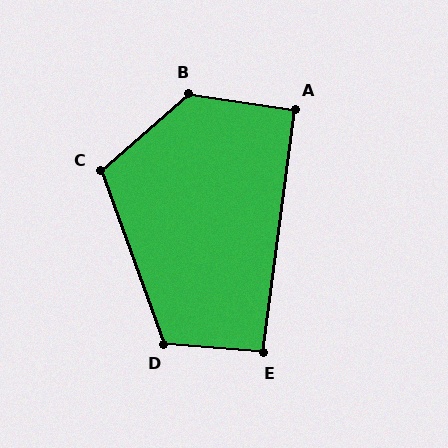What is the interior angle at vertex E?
Approximately 93 degrees (approximately right).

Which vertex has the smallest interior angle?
A, at approximately 91 degrees.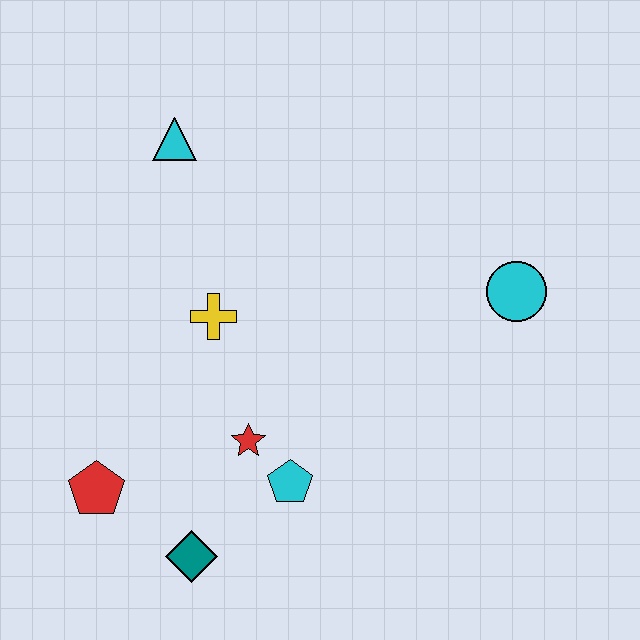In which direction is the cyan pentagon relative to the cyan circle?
The cyan pentagon is to the left of the cyan circle.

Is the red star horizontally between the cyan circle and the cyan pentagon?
No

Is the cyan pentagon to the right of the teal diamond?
Yes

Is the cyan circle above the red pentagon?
Yes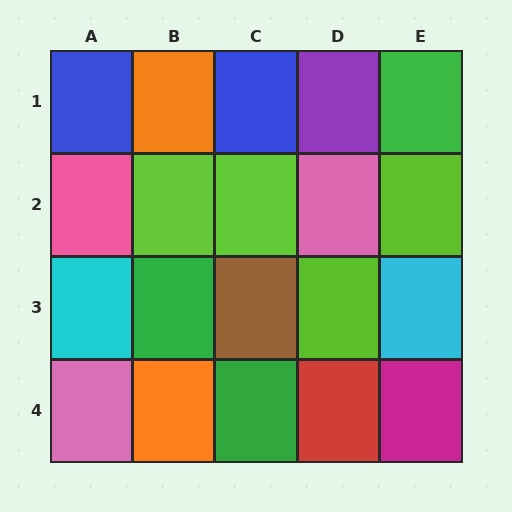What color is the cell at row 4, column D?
Red.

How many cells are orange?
2 cells are orange.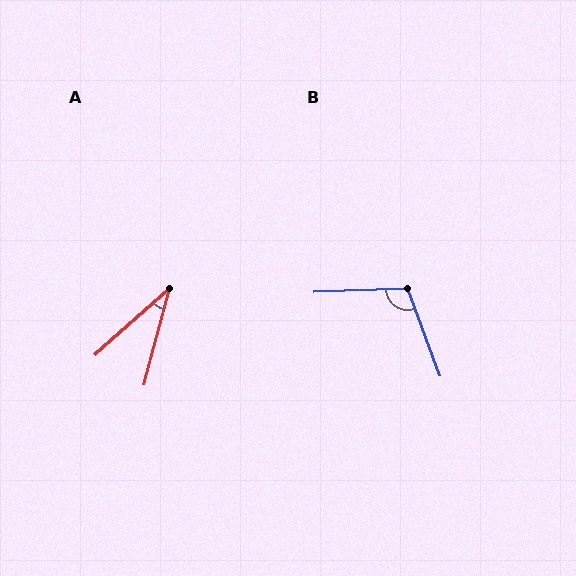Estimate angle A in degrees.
Approximately 34 degrees.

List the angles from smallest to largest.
A (34°), B (108°).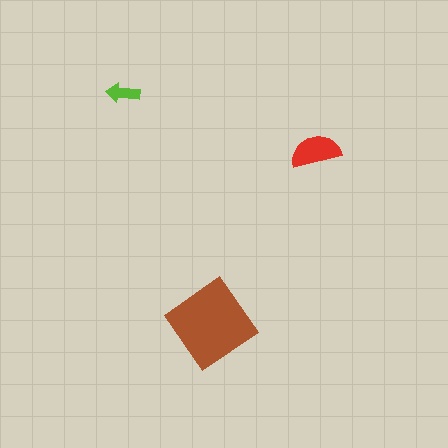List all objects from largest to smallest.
The brown diamond, the red semicircle, the lime arrow.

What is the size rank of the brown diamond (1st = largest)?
1st.